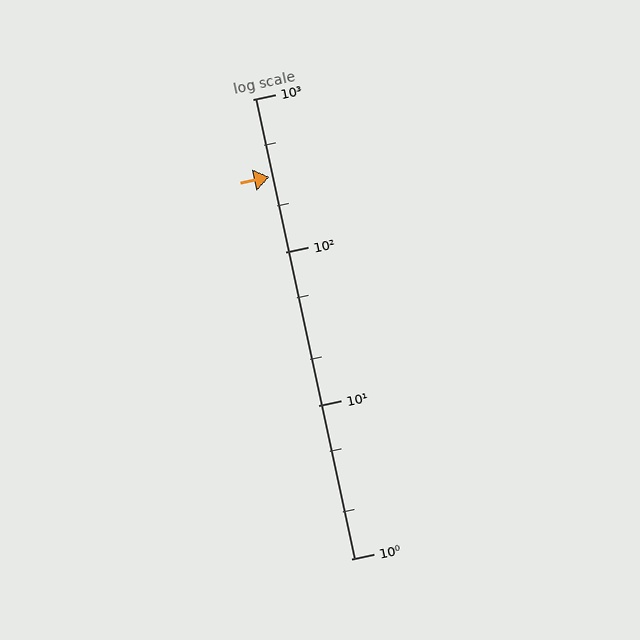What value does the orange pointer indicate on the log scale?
The pointer indicates approximately 310.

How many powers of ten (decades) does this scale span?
The scale spans 3 decades, from 1 to 1000.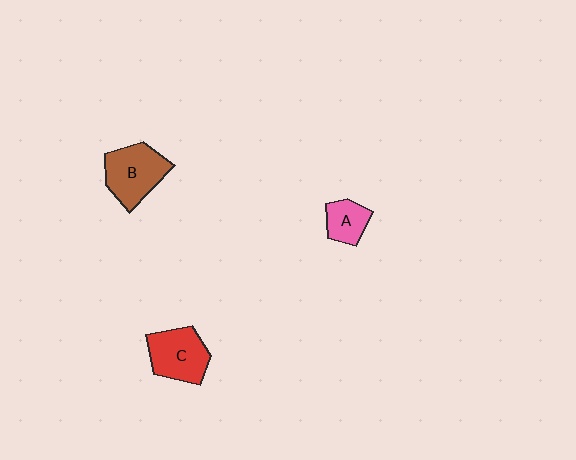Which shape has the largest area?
Shape B (brown).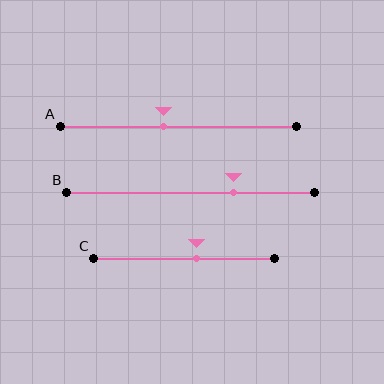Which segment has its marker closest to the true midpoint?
Segment A has its marker closest to the true midpoint.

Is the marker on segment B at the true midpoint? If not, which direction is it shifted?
No, the marker on segment B is shifted to the right by about 17% of the segment length.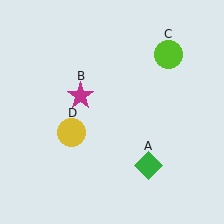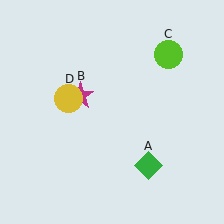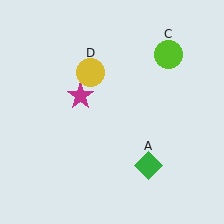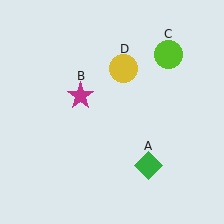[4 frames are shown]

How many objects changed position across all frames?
1 object changed position: yellow circle (object D).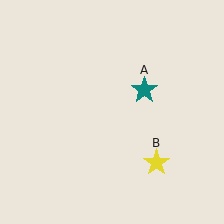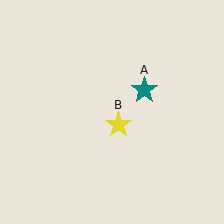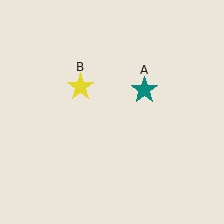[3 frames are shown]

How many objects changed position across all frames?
1 object changed position: yellow star (object B).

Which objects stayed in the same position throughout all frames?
Teal star (object A) remained stationary.